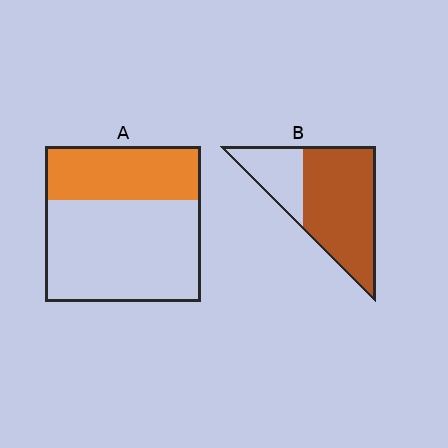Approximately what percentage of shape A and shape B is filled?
A is approximately 35% and B is approximately 70%.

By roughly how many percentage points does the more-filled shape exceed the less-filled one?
By roughly 35 percentage points (B over A).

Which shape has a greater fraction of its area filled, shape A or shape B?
Shape B.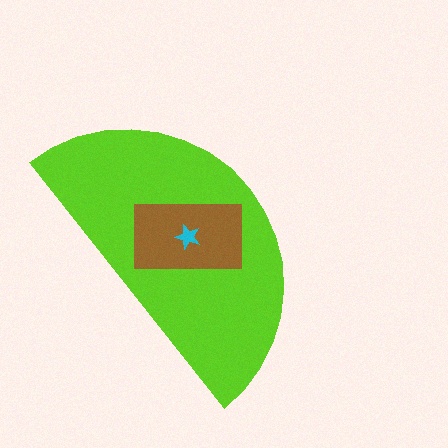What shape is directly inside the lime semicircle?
The brown rectangle.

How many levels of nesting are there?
3.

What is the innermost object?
The cyan star.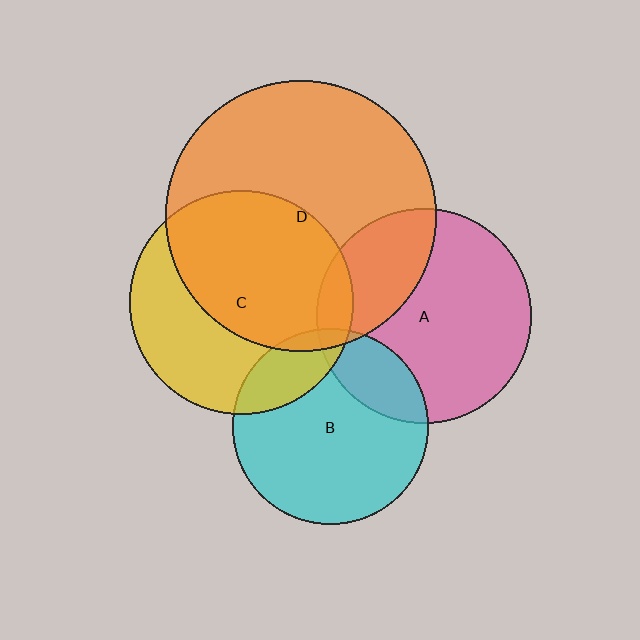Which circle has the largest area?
Circle D (orange).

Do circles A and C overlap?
Yes.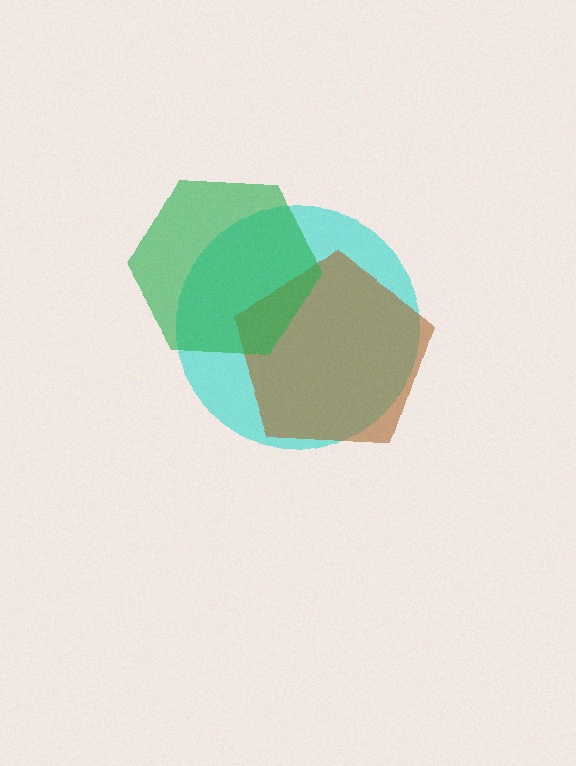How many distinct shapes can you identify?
There are 3 distinct shapes: a cyan circle, a brown pentagon, a green hexagon.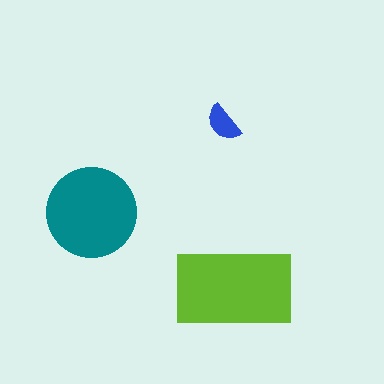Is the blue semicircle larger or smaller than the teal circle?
Smaller.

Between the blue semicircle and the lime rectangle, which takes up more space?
The lime rectangle.